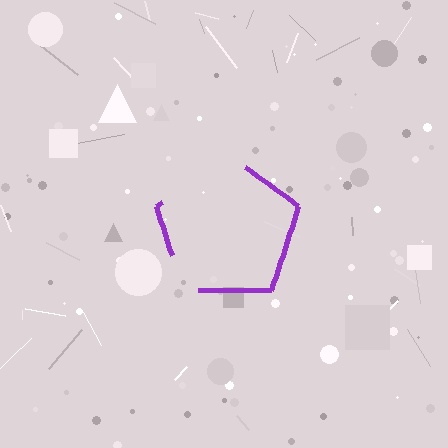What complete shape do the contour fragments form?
The contour fragments form a pentagon.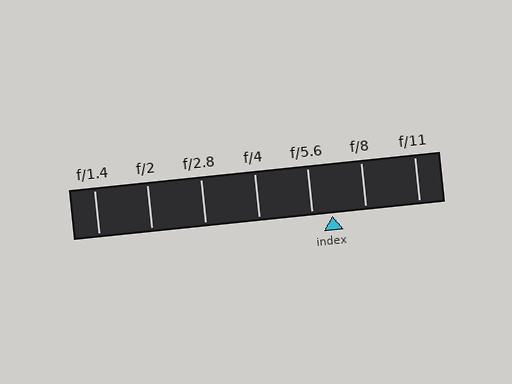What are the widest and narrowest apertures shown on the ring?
The widest aperture shown is f/1.4 and the narrowest is f/11.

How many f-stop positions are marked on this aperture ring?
There are 7 f-stop positions marked.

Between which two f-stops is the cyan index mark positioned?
The index mark is between f/5.6 and f/8.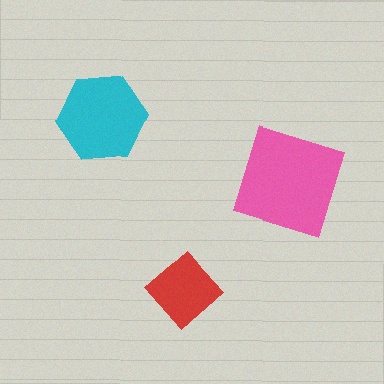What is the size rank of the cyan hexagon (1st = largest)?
2nd.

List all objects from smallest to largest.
The red diamond, the cyan hexagon, the pink square.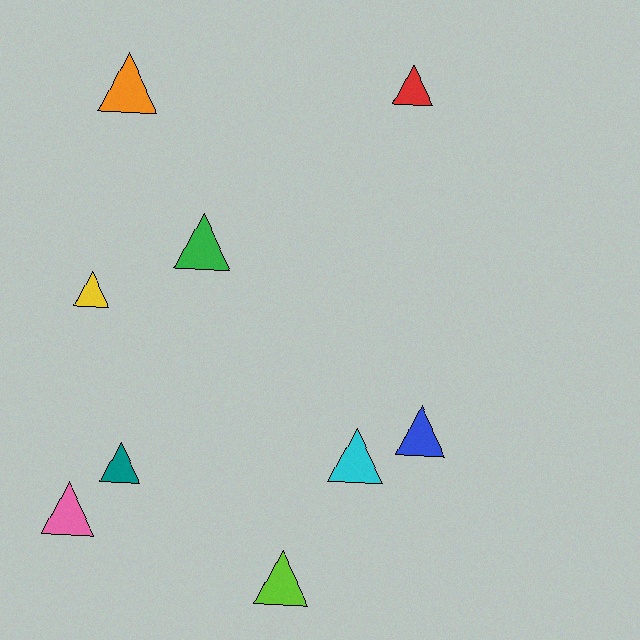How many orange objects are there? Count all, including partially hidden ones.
There is 1 orange object.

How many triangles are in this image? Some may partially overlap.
There are 9 triangles.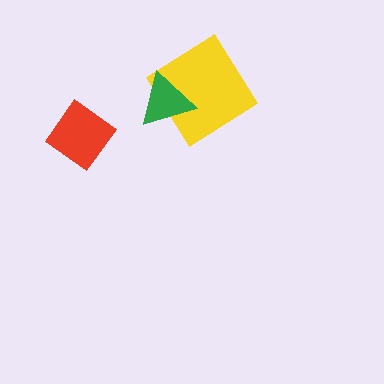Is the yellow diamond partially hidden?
Yes, it is partially covered by another shape.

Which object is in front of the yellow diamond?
The green triangle is in front of the yellow diamond.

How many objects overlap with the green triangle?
1 object overlaps with the green triangle.